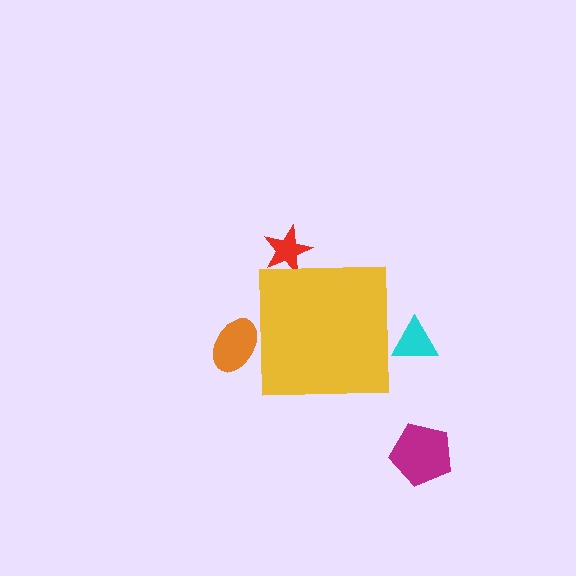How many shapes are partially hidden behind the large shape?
3 shapes are partially hidden.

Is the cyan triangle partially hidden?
Yes, the cyan triangle is partially hidden behind the yellow square.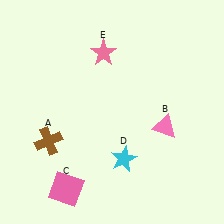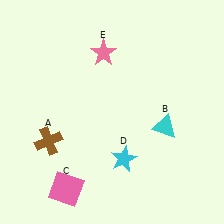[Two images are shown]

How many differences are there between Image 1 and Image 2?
There is 1 difference between the two images.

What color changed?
The triangle (B) changed from pink in Image 1 to cyan in Image 2.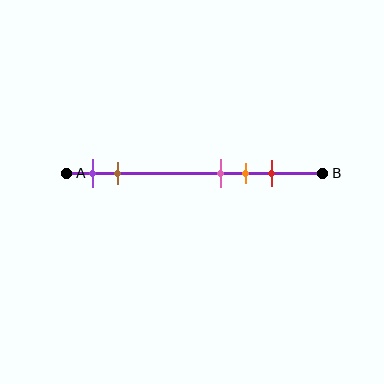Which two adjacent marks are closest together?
The pink and orange marks are the closest adjacent pair.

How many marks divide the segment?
There are 5 marks dividing the segment.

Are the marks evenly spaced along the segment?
No, the marks are not evenly spaced.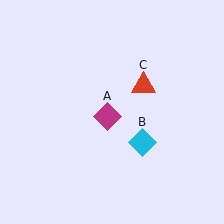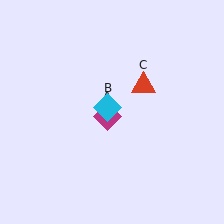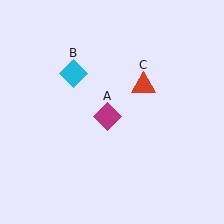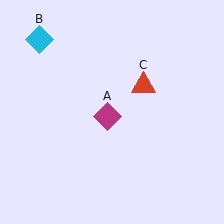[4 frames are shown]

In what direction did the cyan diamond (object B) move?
The cyan diamond (object B) moved up and to the left.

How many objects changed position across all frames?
1 object changed position: cyan diamond (object B).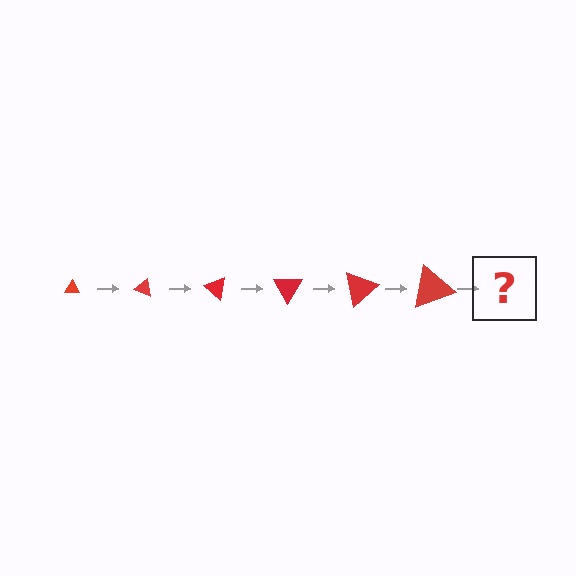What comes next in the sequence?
The next element should be a triangle, larger than the previous one and rotated 120 degrees from the start.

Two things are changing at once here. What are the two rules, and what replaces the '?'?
The two rules are that the triangle grows larger each step and it rotates 20 degrees each step. The '?' should be a triangle, larger than the previous one and rotated 120 degrees from the start.